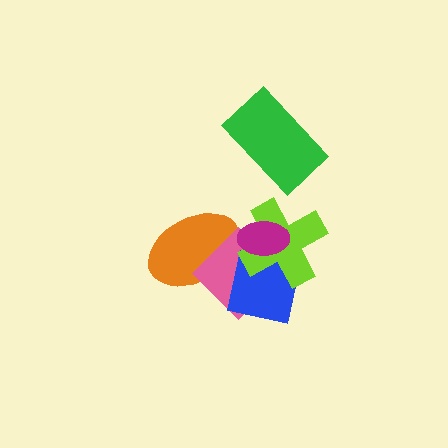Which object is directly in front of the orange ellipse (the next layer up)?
The pink diamond is directly in front of the orange ellipse.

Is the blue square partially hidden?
Yes, it is partially covered by another shape.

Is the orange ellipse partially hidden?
Yes, it is partially covered by another shape.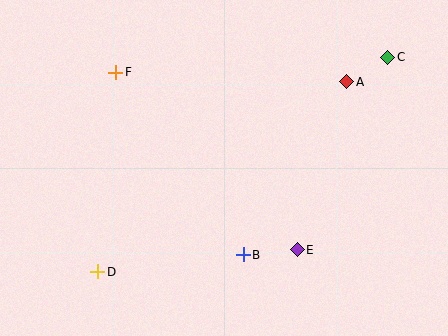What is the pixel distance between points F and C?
The distance between F and C is 272 pixels.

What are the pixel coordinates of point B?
Point B is at (243, 255).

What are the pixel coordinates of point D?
Point D is at (98, 272).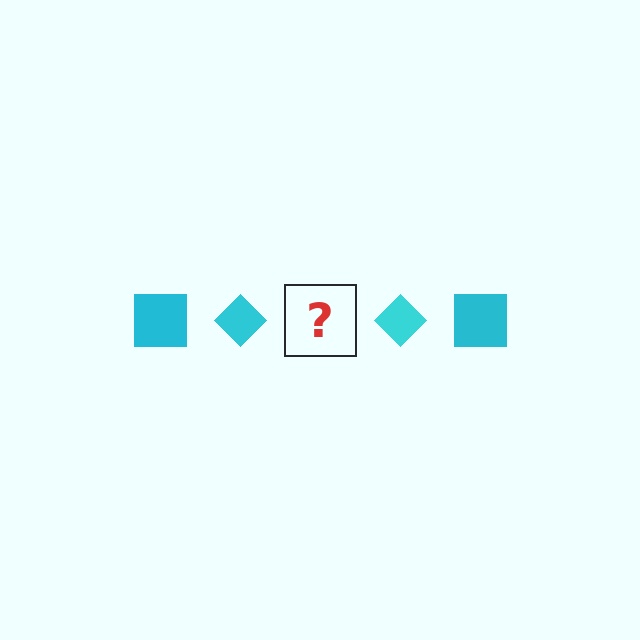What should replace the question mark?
The question mark should be replaced with a cyan square.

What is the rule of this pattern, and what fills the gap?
The rule is that the pattern cycles through square, diamond shapes in cyan. The gap should be filled with a cyan square.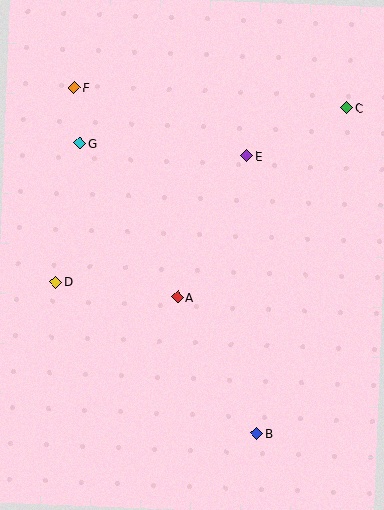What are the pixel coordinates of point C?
Point C is at (347, 108).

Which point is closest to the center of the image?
Point A at (177, 297) is closest to the center.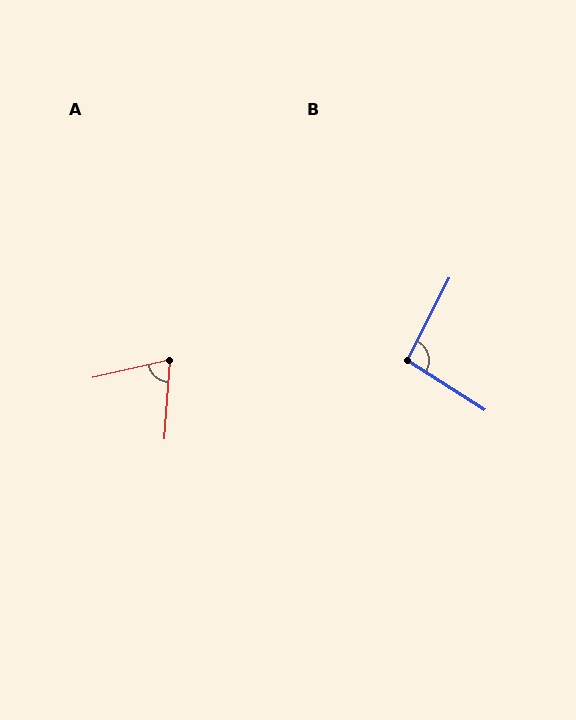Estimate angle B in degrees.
Approximately 96 degrees.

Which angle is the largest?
B, at approximately 96 degrees.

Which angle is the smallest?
A, at approximately 73 degrees.